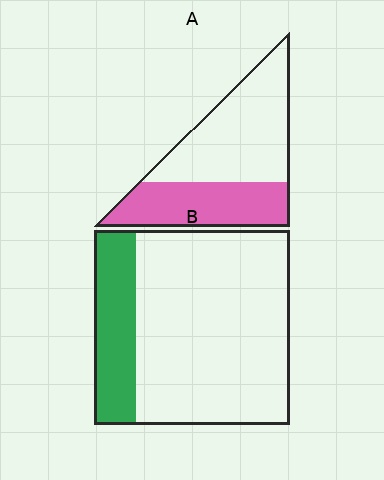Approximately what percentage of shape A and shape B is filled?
A is approximately 40% and B is approximately 20%.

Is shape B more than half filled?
No.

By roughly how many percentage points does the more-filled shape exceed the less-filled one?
By roughly 20 percentage points (A over B).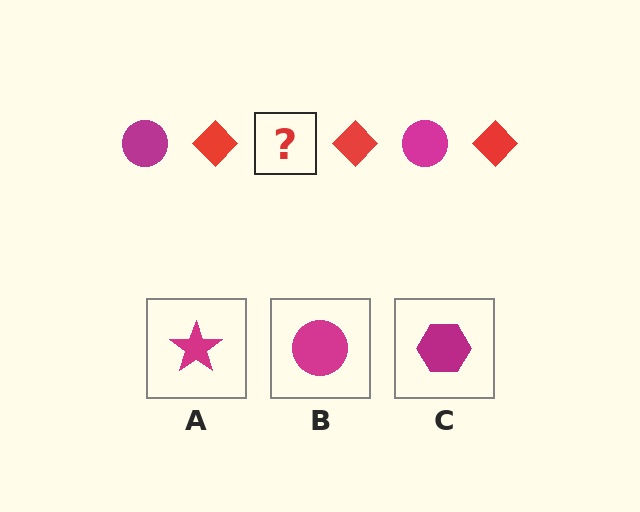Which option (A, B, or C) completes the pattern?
B.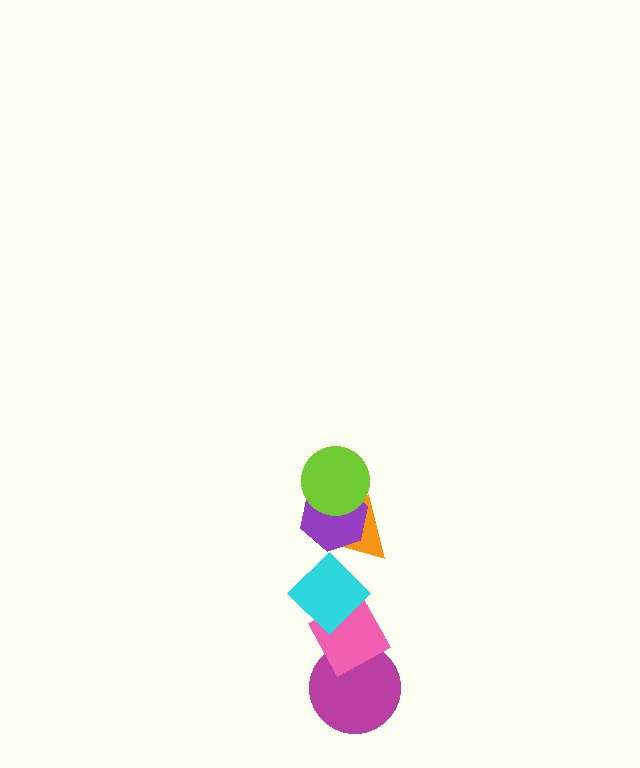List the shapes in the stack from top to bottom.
From top to bottom: the lime circle, the purple hexagon, the orange triangle, the cyan diamond, the pink diamond, the magenta circle.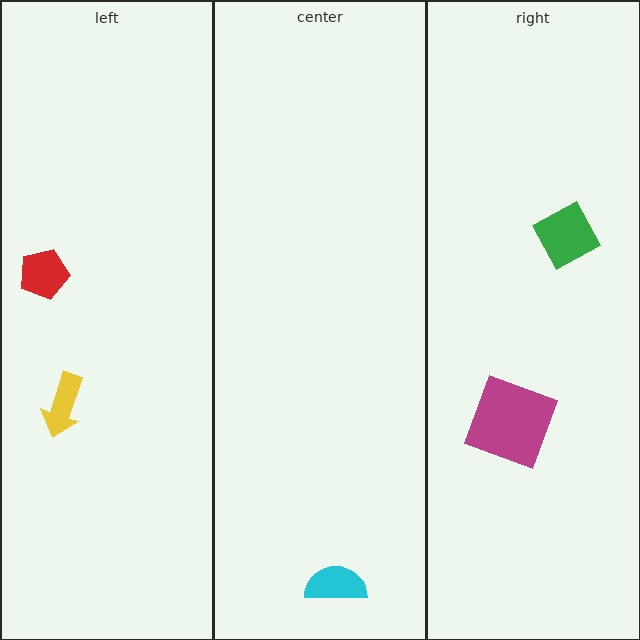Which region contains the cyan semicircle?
The center region.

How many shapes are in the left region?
2.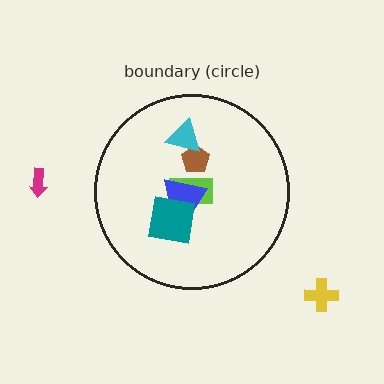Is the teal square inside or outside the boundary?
Inside.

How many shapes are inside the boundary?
5 inside, 2 outside.